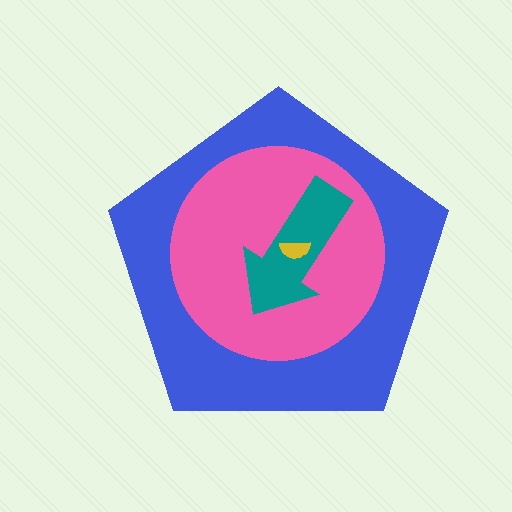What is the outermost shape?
The blue pentagon.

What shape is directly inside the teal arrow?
The yellow semicircle.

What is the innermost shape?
The yellow semicircle.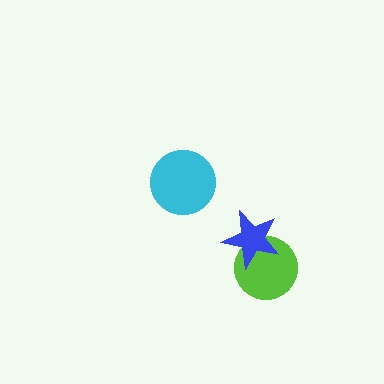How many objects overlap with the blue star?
1 object overlaps with the blue star.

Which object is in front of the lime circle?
The blue star is in front of the lime circle.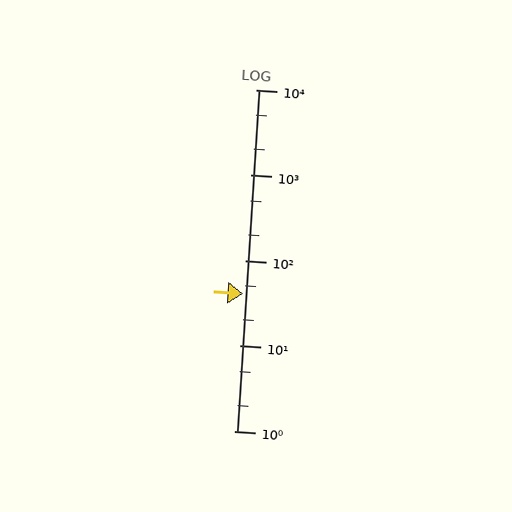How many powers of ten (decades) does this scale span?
The scale spans 4 decades, from 1 to 10000.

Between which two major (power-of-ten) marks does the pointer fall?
The pointer is between 10 and 100.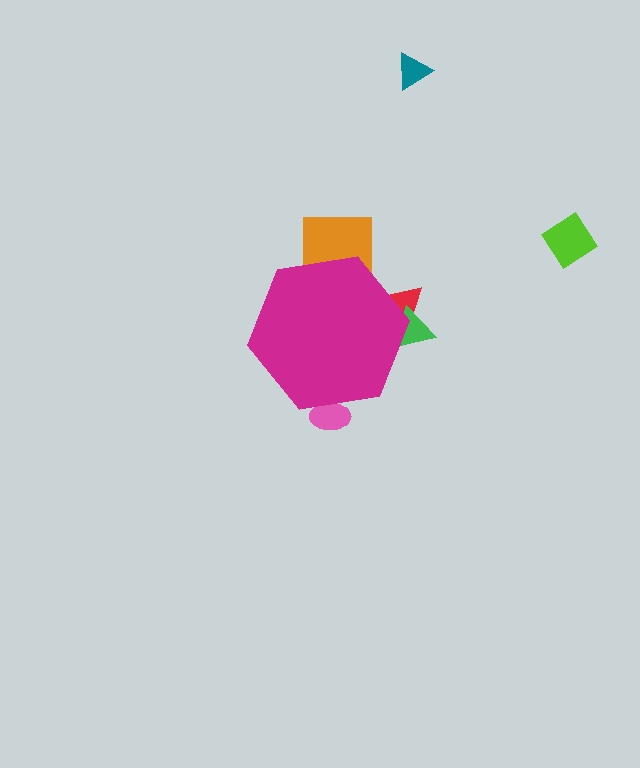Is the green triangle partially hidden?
Yes, the green triangle is partially hidden behind the magenta hexagon.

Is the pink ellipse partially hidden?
Yes, the pink ellipse is partially hidden behind the magenta hexagon.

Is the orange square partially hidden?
Yes, the orange square is partially hidden behind the magenta hexagon.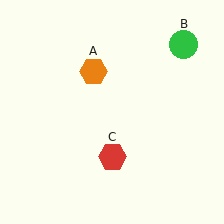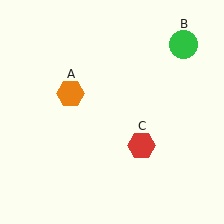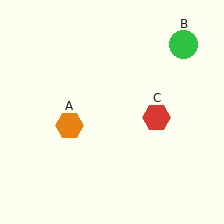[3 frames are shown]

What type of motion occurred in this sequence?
The orange hexagon (object A), red hexagon (object C) rotated counterclockwise around the center of the scene.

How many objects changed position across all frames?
2 objects changed position: orange hexagon (object A), red hexagon (object C).